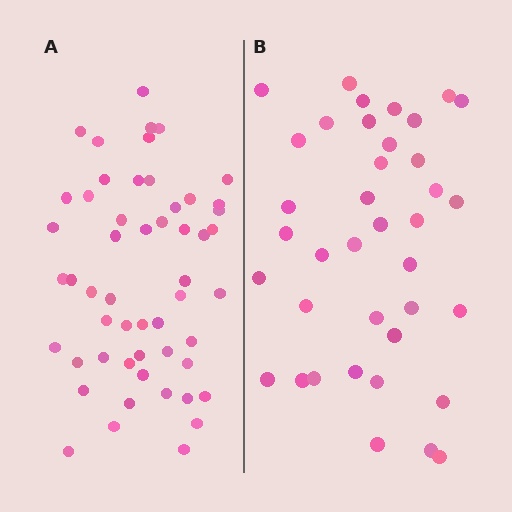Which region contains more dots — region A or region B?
Region A (the left region) has more dots.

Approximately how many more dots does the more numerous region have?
Region A has approximately 15 more dots than region B.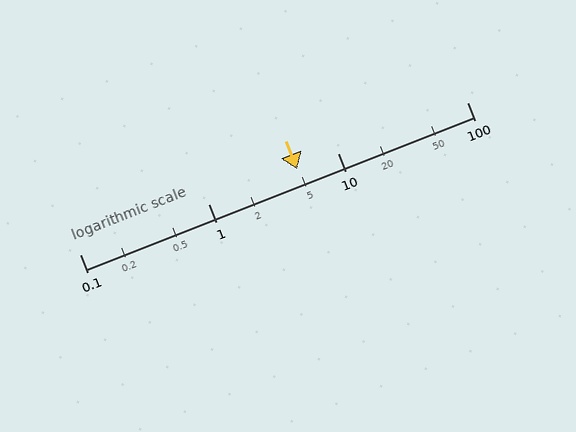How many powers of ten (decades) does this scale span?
The scale spans 3 decades, from 0.1 to 100.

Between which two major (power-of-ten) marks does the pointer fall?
The pointer is between 1 and 10.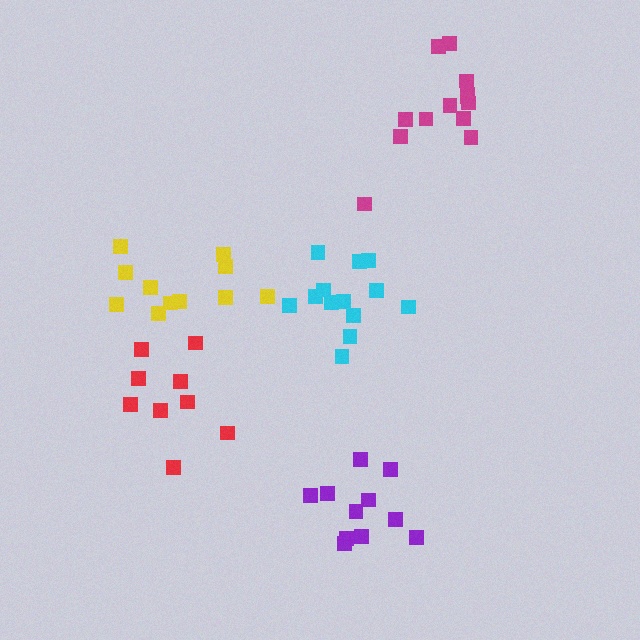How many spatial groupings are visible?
There are 5 spatial groupings.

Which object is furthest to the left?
The red cluster is leftmost.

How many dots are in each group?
Group 1: 13 dots, Group 2: 11 dots, Group 3: 13 dots, Group 4: 9 dots, Group 5: 11 dots (57 total).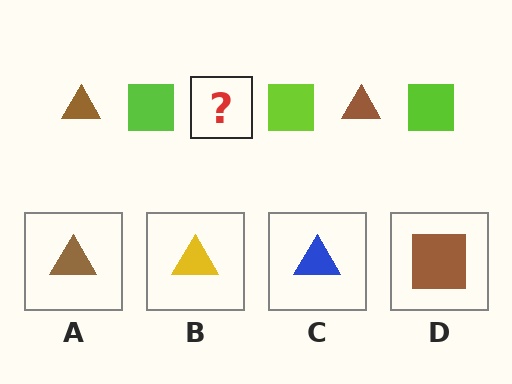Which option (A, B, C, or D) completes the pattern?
A.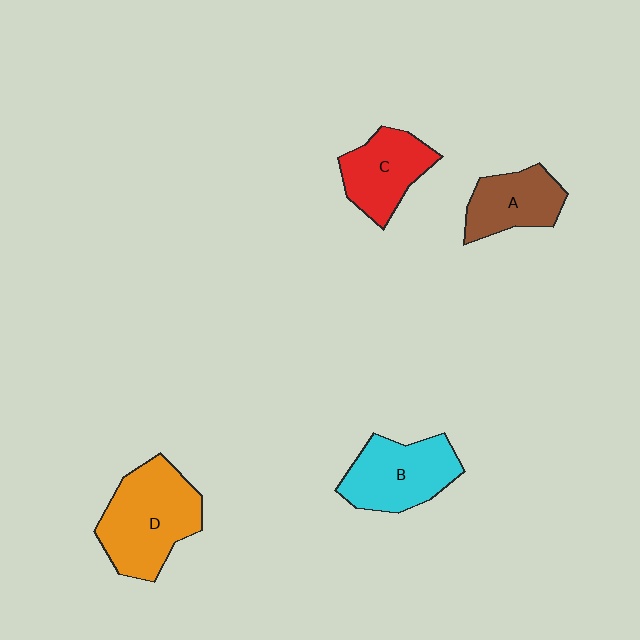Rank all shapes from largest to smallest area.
From largest to smallest: D (orange), B (cyan), C (red), A (brown).